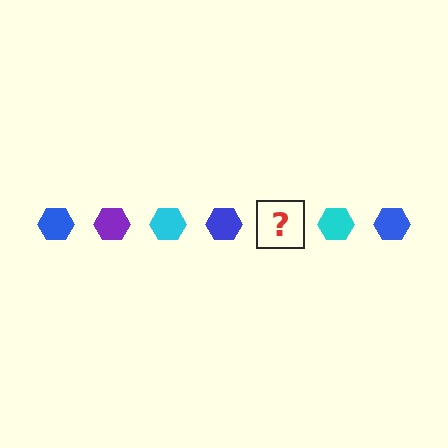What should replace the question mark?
The question mark should be replaced with a purple hexagon.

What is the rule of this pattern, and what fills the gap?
The rule is that the pattern cycles through blue, purple, cyan hexagons. The gap should be filled with a purple hexagon.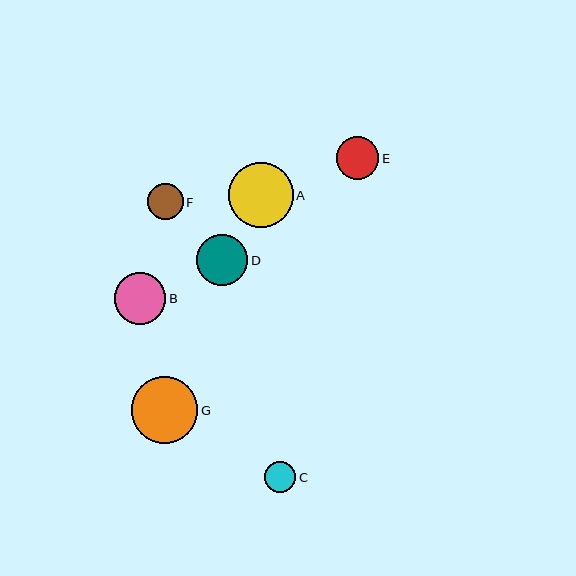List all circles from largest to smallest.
From largest to smallest: G, A, B, D, E, F, C.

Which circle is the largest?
Circle G is the largest with a size of approximately 67 pixels.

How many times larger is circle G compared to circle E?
Circle G is approximately 1.6 times the size of circle E.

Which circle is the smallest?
Circle C is the smallest with a size of approximately 31 pixels.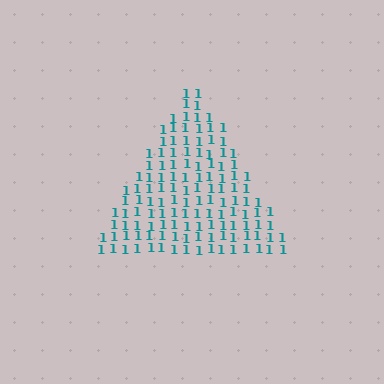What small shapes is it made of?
It is made of small digit 1's.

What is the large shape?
The large shape is a triangle.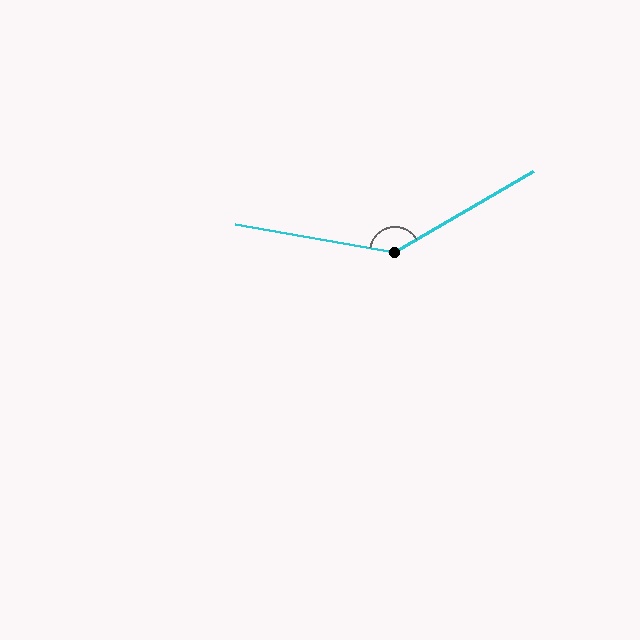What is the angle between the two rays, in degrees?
Approximately 140 degrees.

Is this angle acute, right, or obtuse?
It is obtuse.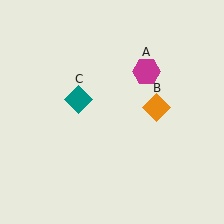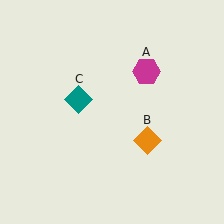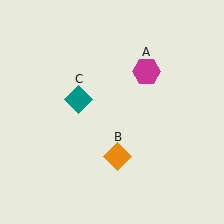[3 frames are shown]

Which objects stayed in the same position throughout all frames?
Magenta hexagon (object A) and teal diamond (object C) remained stationary.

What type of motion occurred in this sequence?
The orange diamond (object B) rotated clockwise around the center of the scene.